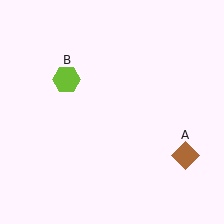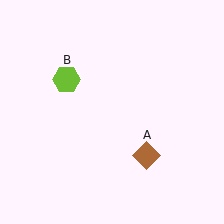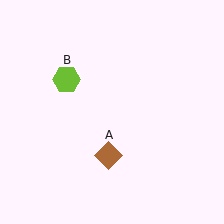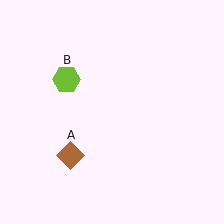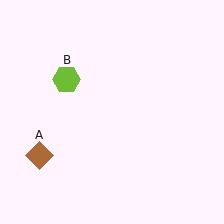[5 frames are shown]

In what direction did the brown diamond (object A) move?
The brown diamond (object A) moved left.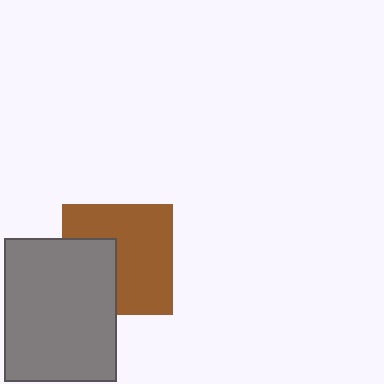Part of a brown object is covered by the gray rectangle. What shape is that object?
It is a square.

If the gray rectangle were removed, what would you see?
You would see the complete brown square.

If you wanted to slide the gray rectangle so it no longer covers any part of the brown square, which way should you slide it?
Slide it left — that is the most direct way to separate the two shapes.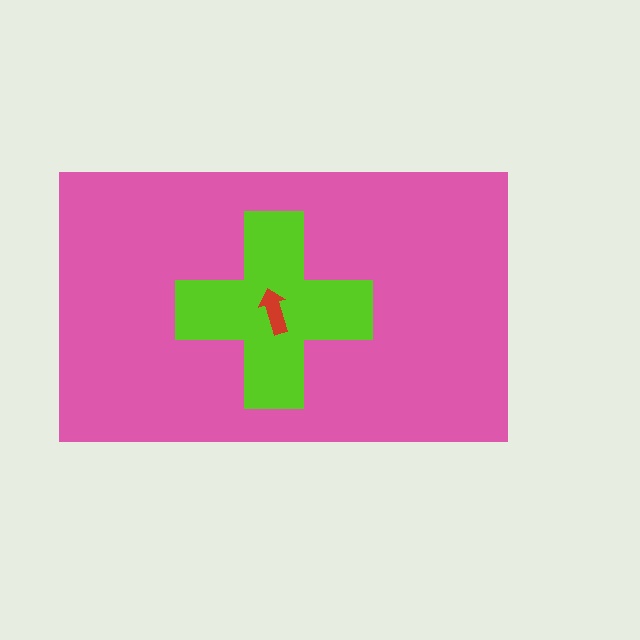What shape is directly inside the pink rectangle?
The lime cross.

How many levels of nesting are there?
3.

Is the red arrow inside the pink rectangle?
Yes.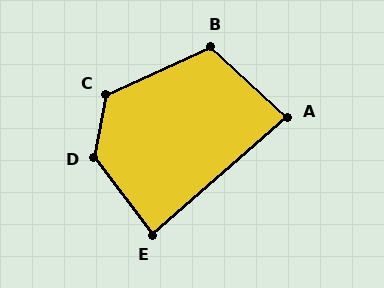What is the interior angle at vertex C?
Approximately 126 degrees (obtuse).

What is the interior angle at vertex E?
Approximately 86 degrees (approximately right).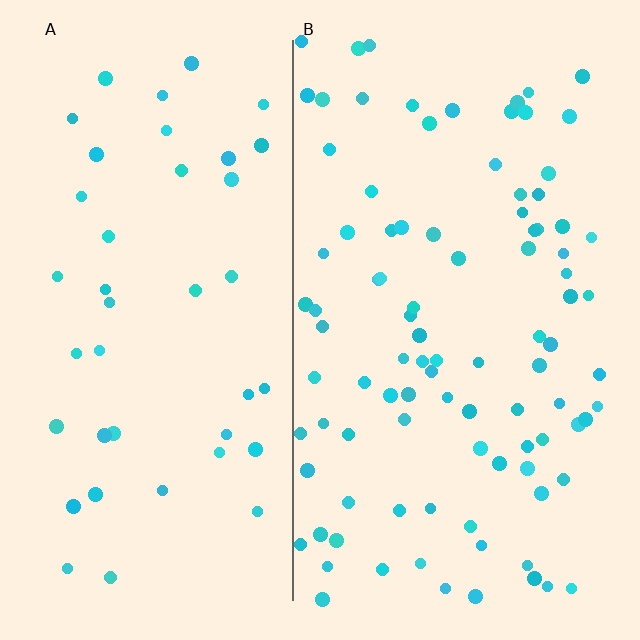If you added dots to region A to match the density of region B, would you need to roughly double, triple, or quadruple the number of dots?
Approximately double.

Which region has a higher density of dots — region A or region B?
B (the right).